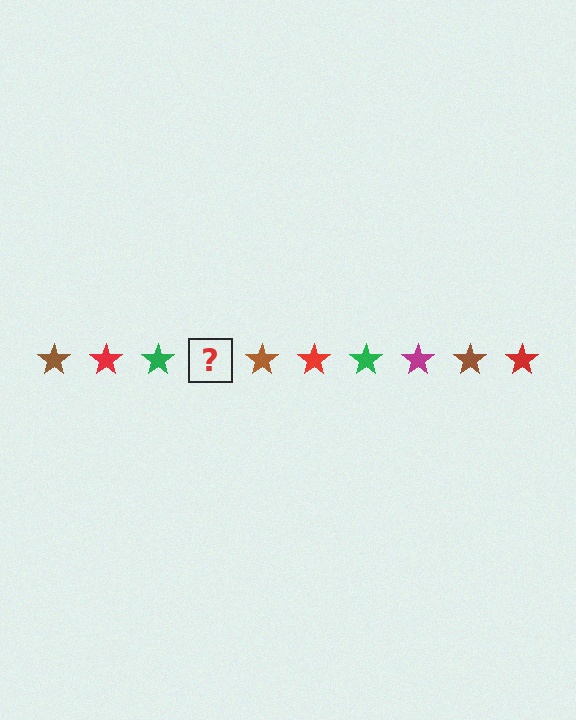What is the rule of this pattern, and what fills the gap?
The rule is that the pattern cycles through brown, red, green, magenta stars. The gap should be filled with a magenta star.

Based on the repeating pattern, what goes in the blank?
The blank should be a magenta star.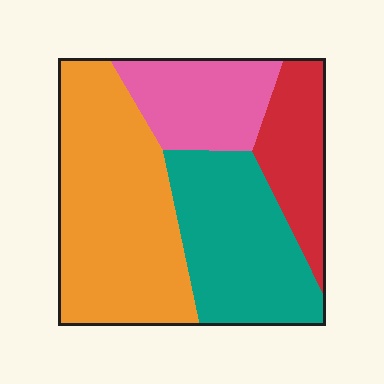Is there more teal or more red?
Teal.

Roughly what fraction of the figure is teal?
Teal takes up between a sixth and a third of the figure.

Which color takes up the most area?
Orange, at roughly 40%.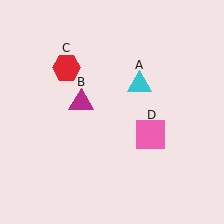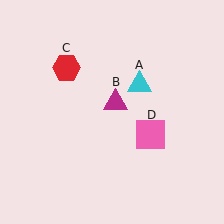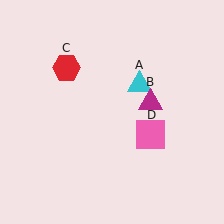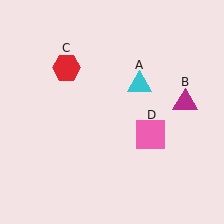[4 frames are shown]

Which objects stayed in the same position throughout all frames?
Cyan triangle (object A) and red hexagon (object C) and pink square (object D) remained stationary.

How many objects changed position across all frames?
1 object changed position: magenta triangle (object B).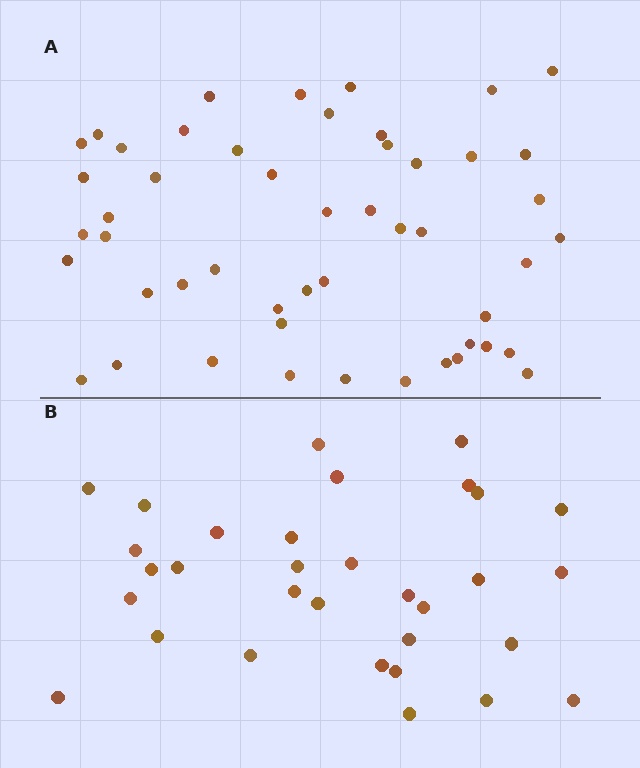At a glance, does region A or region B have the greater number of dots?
Region A (the top region) has more dots.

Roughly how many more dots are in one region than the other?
Region A has approximately 20 more dots than region B.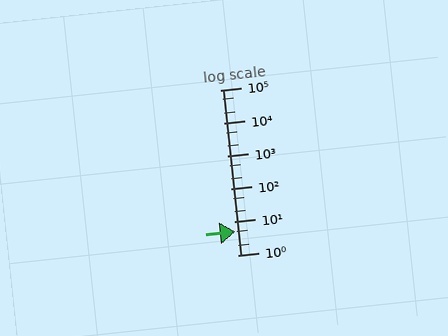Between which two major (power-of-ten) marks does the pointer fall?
The pointer is between 1 and 10.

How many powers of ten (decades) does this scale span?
The scale spans 5 decades, from 1 to 100000.